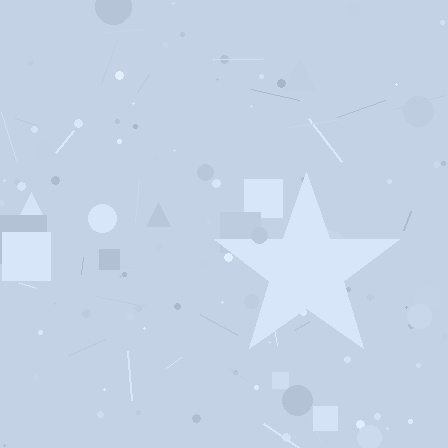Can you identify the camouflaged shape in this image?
The camouflaged shape is a star.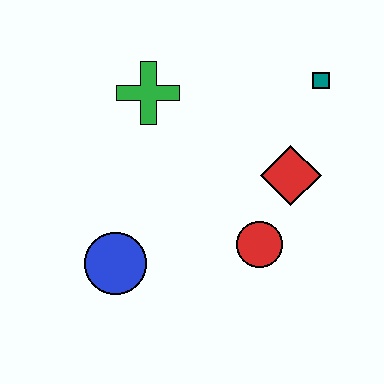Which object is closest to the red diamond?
The red circle is closest to the red diamond.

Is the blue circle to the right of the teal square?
No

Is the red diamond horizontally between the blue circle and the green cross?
No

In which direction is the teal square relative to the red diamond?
The teal square is above the red diamond.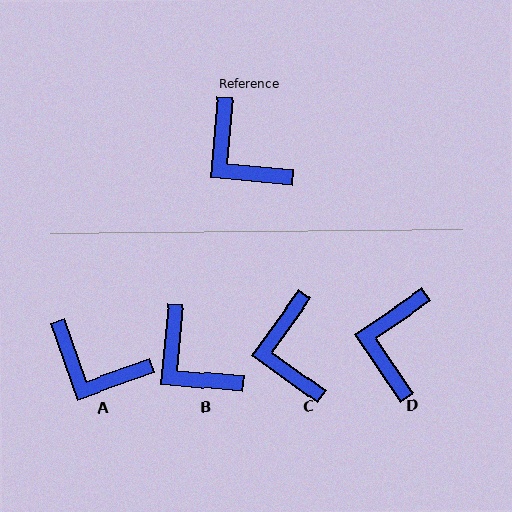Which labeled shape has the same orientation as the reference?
B.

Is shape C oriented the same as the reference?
No, it is off by about 31 degrees.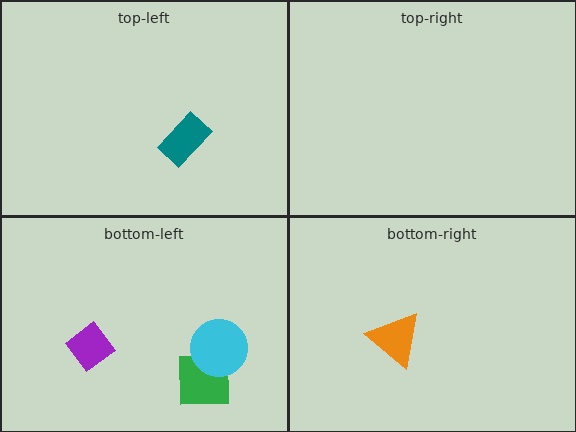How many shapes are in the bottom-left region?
3.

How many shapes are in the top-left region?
1.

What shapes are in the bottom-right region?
The orange triangle.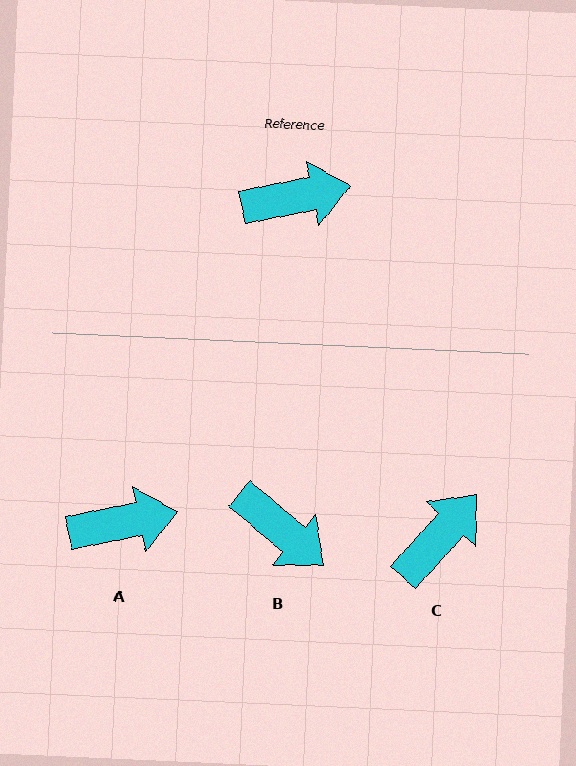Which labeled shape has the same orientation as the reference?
A.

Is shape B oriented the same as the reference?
No, it is off by about 52 degrees.